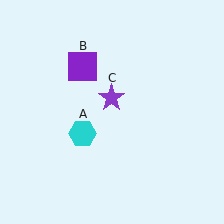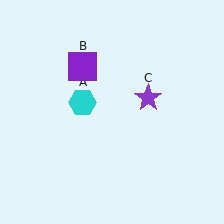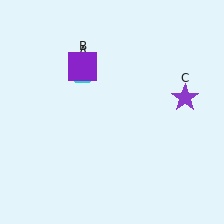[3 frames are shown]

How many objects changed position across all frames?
2 objects changed position: cyan hexagon (object A), purple star (object C).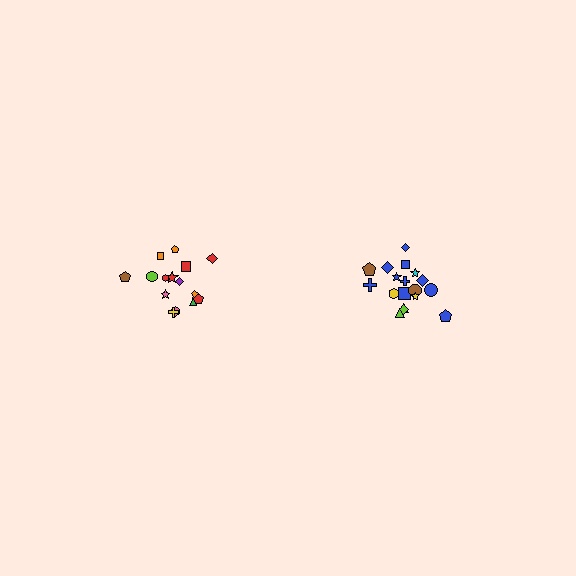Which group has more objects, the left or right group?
The right group.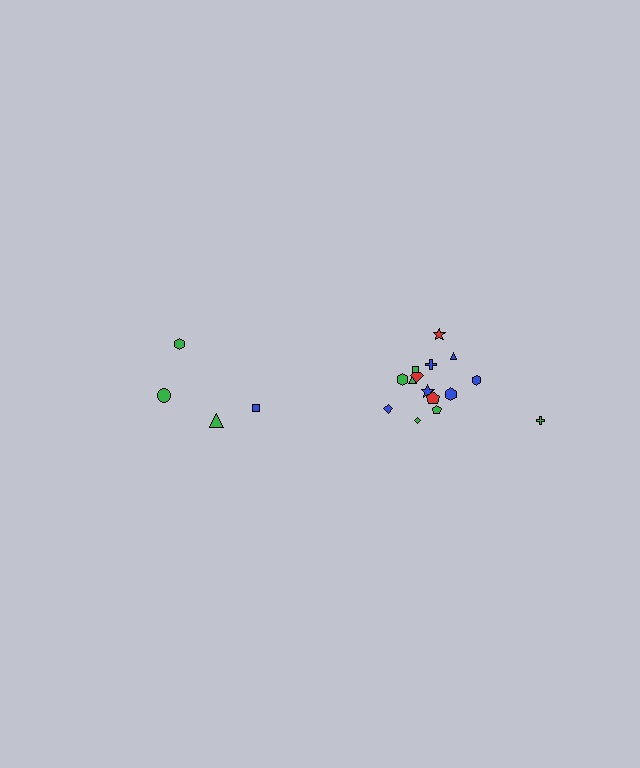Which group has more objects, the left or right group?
The right group.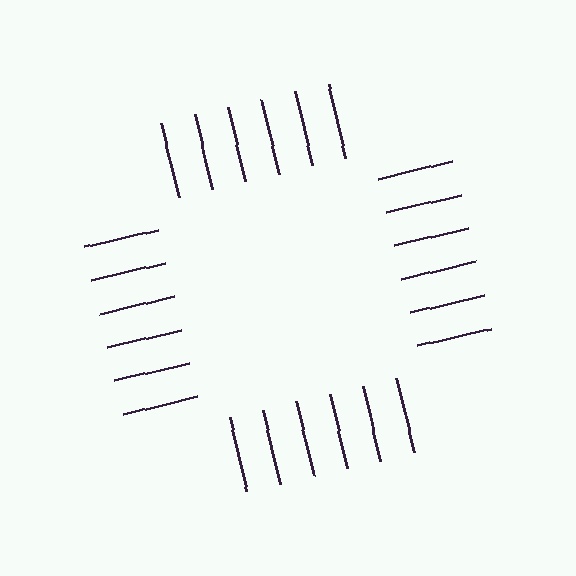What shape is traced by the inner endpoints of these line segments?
An illusory square — the line segments terminate on its edges but no continuous stroke is drawn.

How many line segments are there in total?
24 — 6 along each of the 4 edges.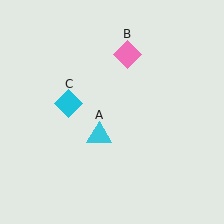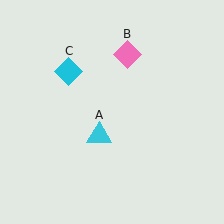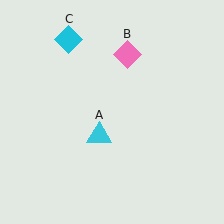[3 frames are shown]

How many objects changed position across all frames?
1 object changed position: cyan diamond (object C).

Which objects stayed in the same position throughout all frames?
Cyan triangle (object A) and pink diamond (object B) remained stationary.